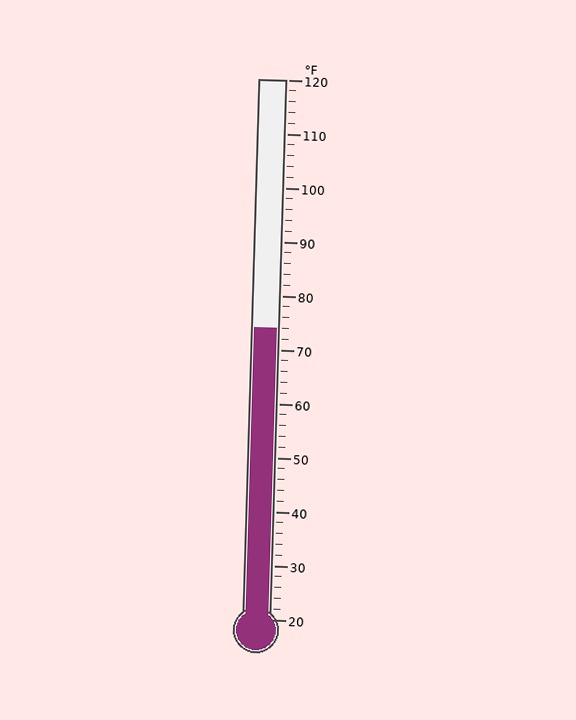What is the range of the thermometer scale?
The thermometer scale ranges from 20°F to 120°F.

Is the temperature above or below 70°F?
The temperature is above 70°F.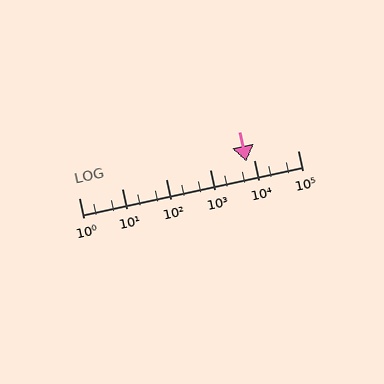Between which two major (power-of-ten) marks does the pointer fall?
The pointer is between 1000 and 10000.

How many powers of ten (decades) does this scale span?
The scale spans 5 decades, from 1 to 100000.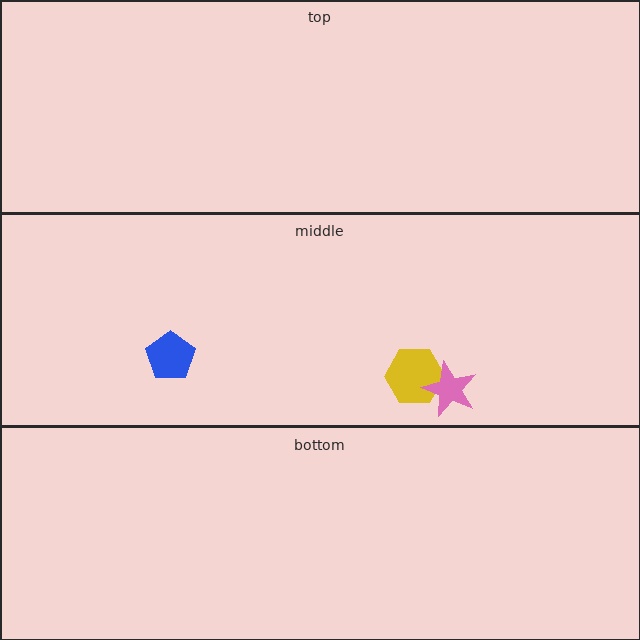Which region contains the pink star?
The middle region.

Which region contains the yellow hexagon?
The middle region.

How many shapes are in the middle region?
3.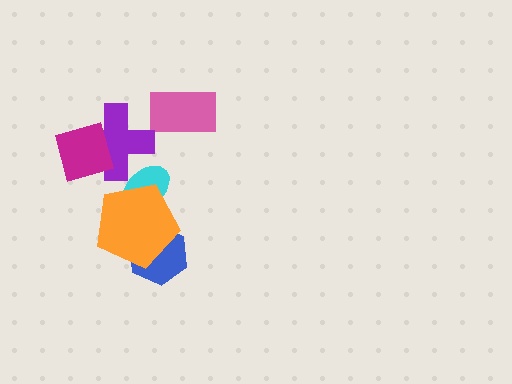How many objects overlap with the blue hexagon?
1 object overlaps with the blue hexagon.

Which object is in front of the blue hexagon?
The orange pentagon is in front of the blue hexagon.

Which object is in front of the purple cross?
The magenta diamond is in front of the purple cross.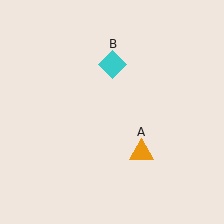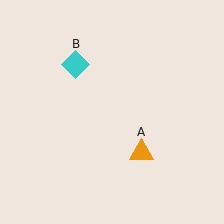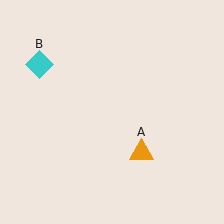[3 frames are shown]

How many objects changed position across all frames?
1 object changed position: cyan diamond (object B).